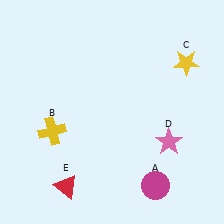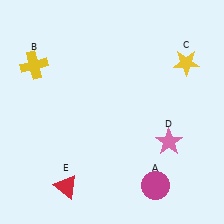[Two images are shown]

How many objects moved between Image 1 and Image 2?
1 object moved between the two images.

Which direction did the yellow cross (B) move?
The yellow cross (B) moved up.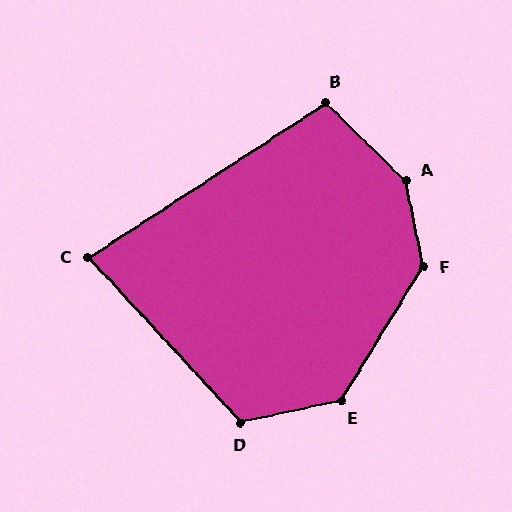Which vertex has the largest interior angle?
A, at approximately 145 degrees.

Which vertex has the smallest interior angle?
C, at approximately 80 degrees.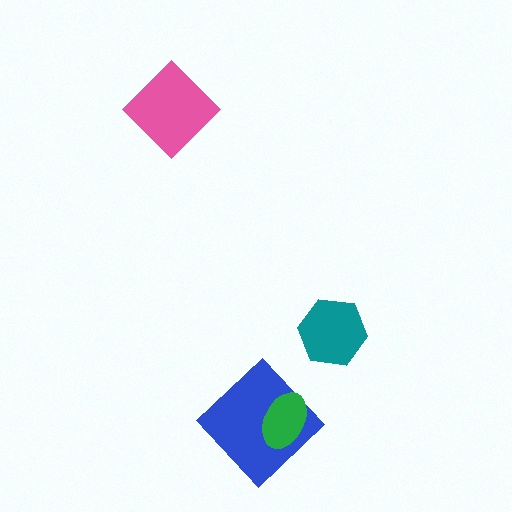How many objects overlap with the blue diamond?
1 object overlaps with the blue diamond.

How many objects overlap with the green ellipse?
1 object overlaps with the green ellipse.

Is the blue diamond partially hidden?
Yes, it is partially covered by another shape.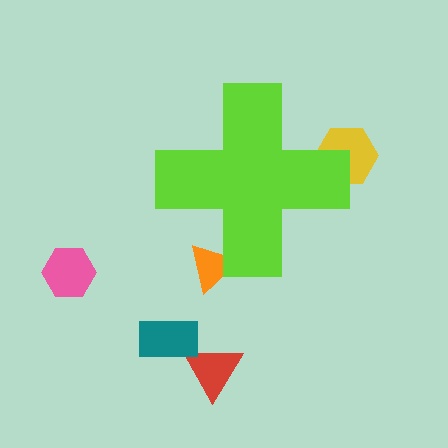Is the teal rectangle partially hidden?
No, the teal rectangle is fully visible.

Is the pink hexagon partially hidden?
No, the pink hexagon is fully visible.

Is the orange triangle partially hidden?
Yes, the orange triangle is partially hidden behind the lime cross.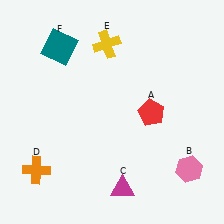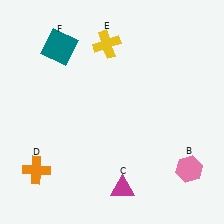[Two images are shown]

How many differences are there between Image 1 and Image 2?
There is 1 difference between the two images.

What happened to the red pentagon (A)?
The red pentagon (A) was removed in Image 2. It was in the bottom-right area of Image 1.